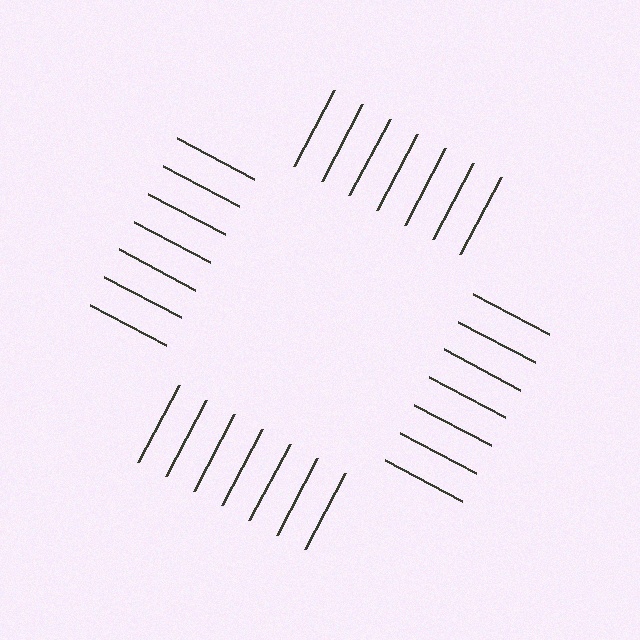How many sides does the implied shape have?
4 sides — the line-ends trace a square.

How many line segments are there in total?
28 — 7 along each of the 4 edges.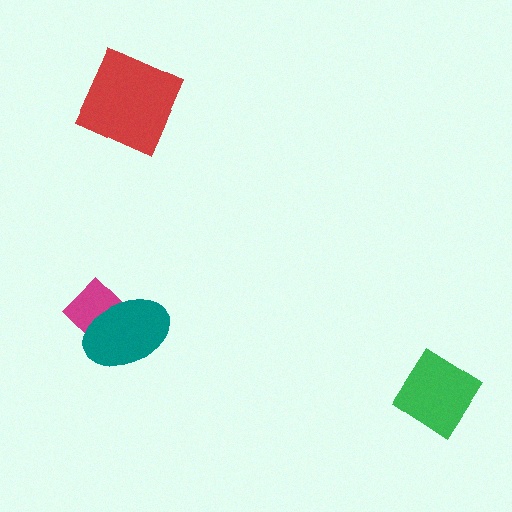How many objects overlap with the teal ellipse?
1 object overlaps with the teal ellipse.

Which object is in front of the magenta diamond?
The teal ellipse is in front of the magenta diamond.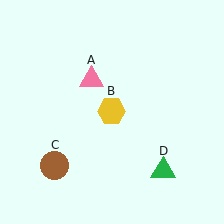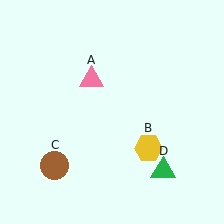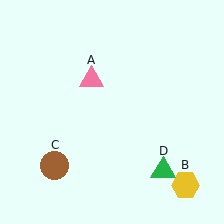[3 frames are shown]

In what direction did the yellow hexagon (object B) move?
The yellow hexagon (object B) moved down and to the right.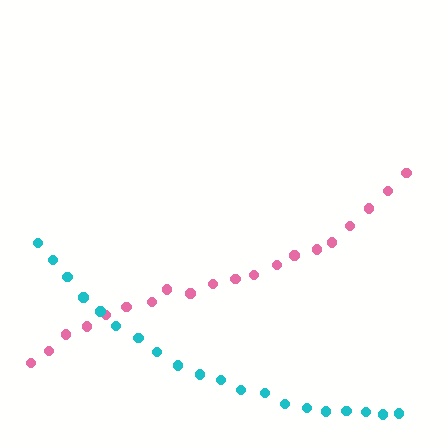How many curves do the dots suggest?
There are 2 distinct paths.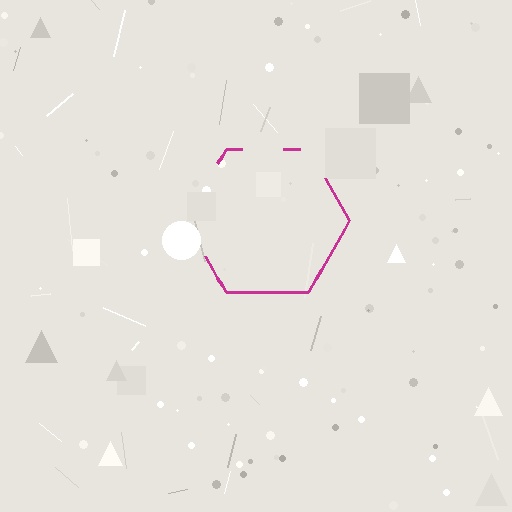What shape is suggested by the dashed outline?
The dashed outline suggests a hexagon.